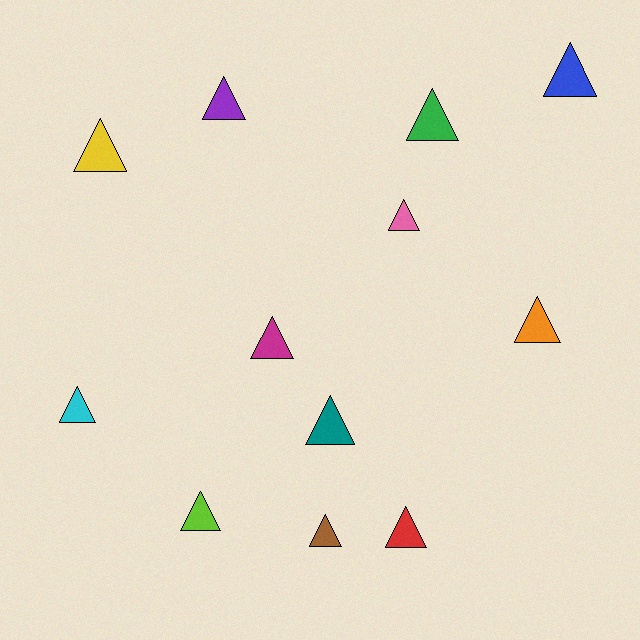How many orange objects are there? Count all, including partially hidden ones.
There is 1 orange object.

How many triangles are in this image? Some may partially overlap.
There are 12 triangles.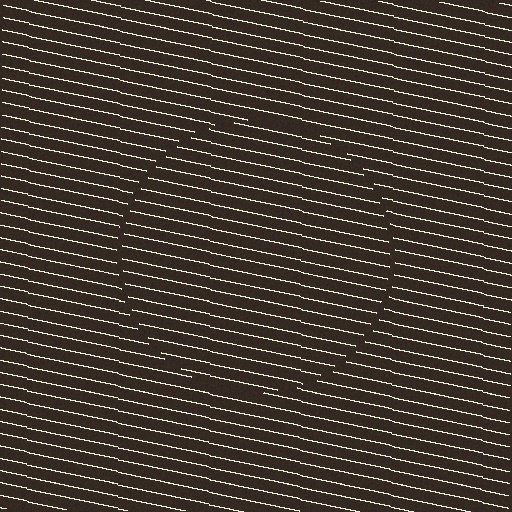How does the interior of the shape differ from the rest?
The interior of the shape contains the same grating, shifted by half a period — the contour is defined by the phase discontinuity where line-ends from the inner and outer gratings abut.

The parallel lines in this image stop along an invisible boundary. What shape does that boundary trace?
An illusory circle. The interior of the shape contains the same grating, shifted by half a period — the contour is defined by the phase discontinuity where line-ends from the inner and outer gratings abut.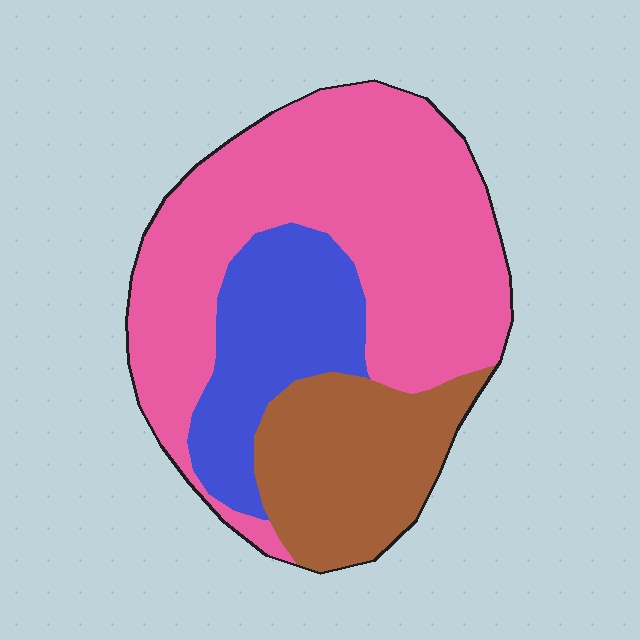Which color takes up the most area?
Pink, at roughly 55%.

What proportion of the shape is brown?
Brown covers around 25% of the shape.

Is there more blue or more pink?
Pink.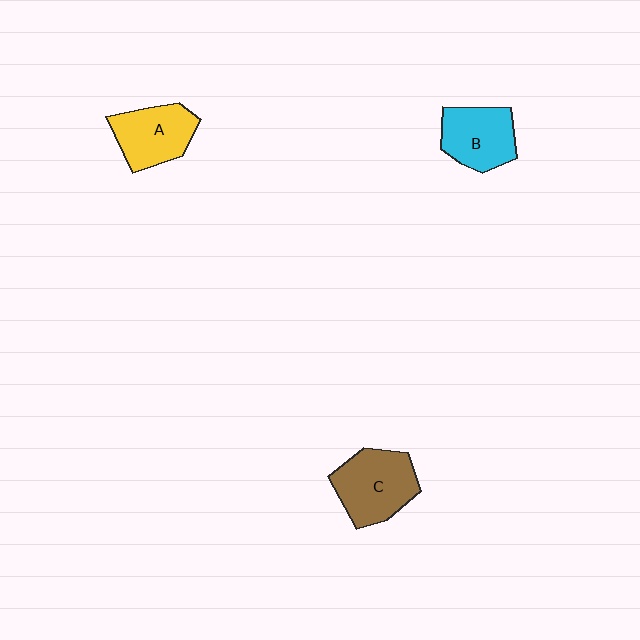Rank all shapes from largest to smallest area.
From largest to smallest: C (brown), B (cyan), A (yellow).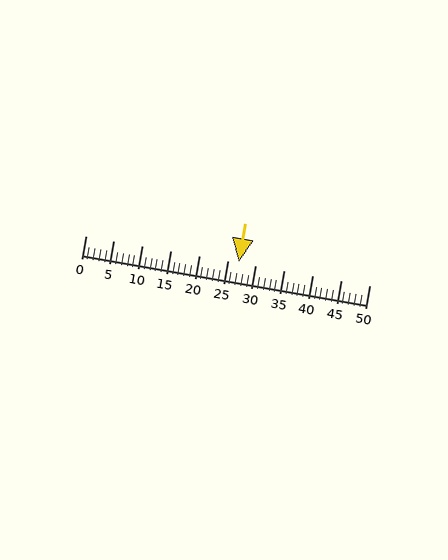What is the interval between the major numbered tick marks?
The major tick marks are spaced 5 units apart.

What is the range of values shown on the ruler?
The ruler shows values from 0 to 50.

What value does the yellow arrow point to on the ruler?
The yellow arrow points to approximately 27.